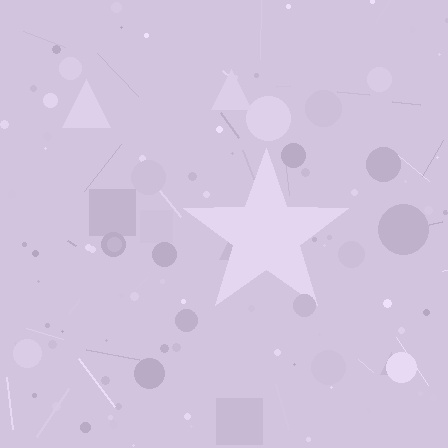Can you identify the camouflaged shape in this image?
The camouflaged shape is a star.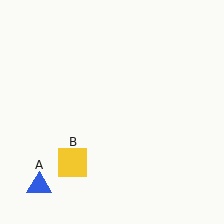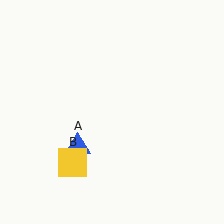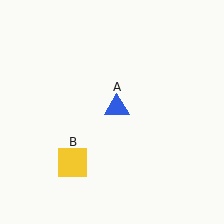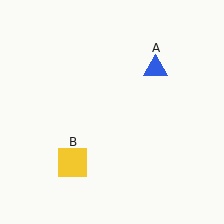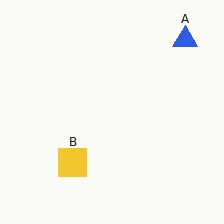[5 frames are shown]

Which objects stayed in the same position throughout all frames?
Yellow square (object B) remained stationary.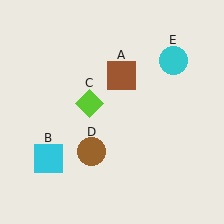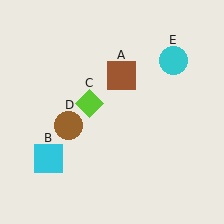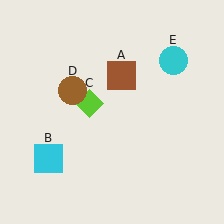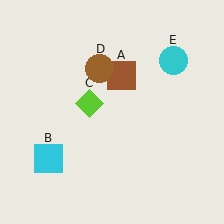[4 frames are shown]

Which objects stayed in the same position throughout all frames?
Brown square (object A) and cyan square (object B) and lime diamond (object C) and cyan circle (object E) remained stationary.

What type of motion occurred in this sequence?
The brown circle (object D) rotated clockwise around the center of the scene.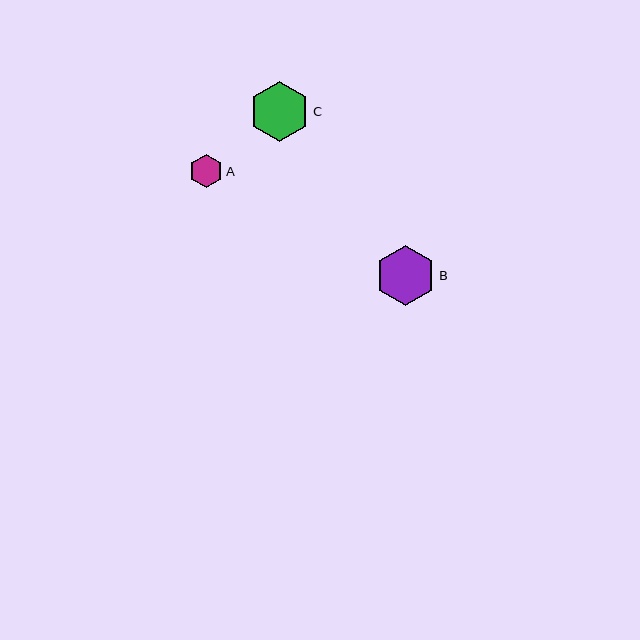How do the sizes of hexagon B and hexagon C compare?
Hexagon B and hexagon C are approximately the same size.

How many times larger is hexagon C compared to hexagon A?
Hexagon C is approximately 1.8 times the size of hexagon A.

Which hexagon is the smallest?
Hexagon A is the smallest with a size of approximately 34 pixels.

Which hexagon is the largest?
Hexagon B is the largest with a size of approximately 60 pixels.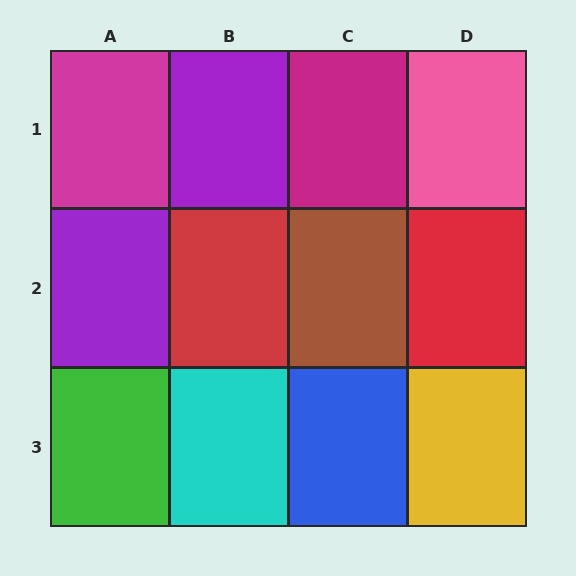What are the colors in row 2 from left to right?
Purple, red, brown, red.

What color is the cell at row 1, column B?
Purple.